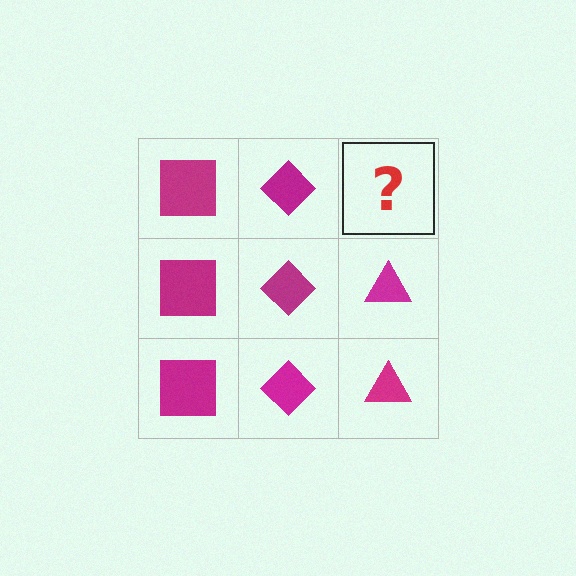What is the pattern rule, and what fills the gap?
The rule is that each column has a consistent shape. The gap should be filled with a magenta triangle.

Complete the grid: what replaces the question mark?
The question mark should be replaced with a magenta triangle.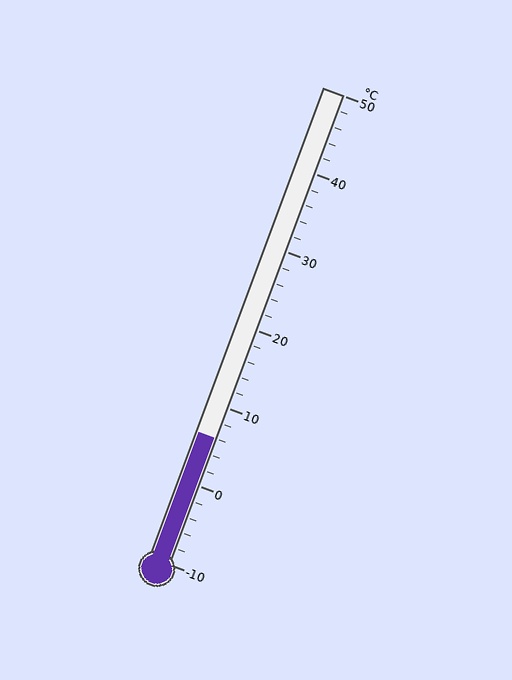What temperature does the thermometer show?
The thermometer shows approximately 6°C.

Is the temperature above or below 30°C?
The temperature is below 30°C.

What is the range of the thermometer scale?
The thermometer scale ranges from -10°C to 50°C.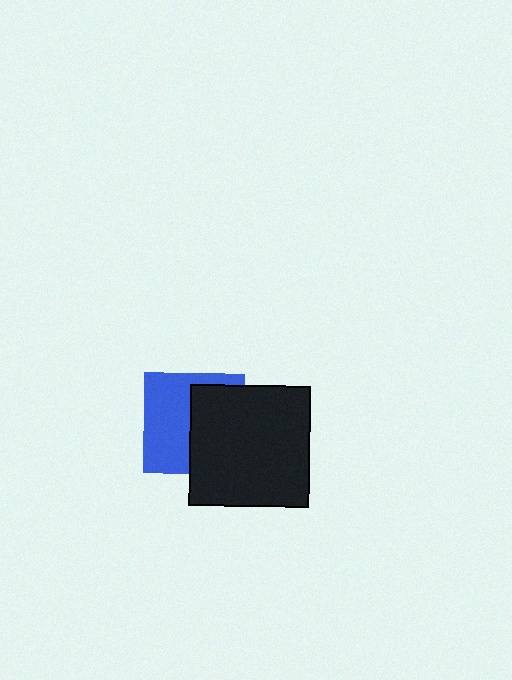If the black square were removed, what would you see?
You would see the complete blue square.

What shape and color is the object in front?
The object in front is a black square.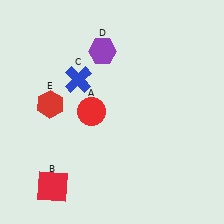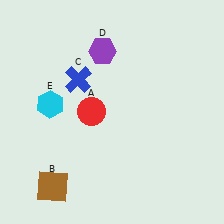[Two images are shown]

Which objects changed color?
B changed from red to brown. E changed from red to cyan.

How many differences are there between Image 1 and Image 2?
There are 2 differences between the two images.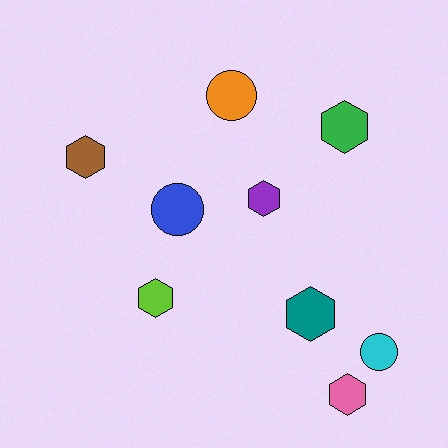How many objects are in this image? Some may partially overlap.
There are 9 objects.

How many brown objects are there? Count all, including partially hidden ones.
There is 1 brown object.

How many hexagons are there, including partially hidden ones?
There are 6 hexagons.